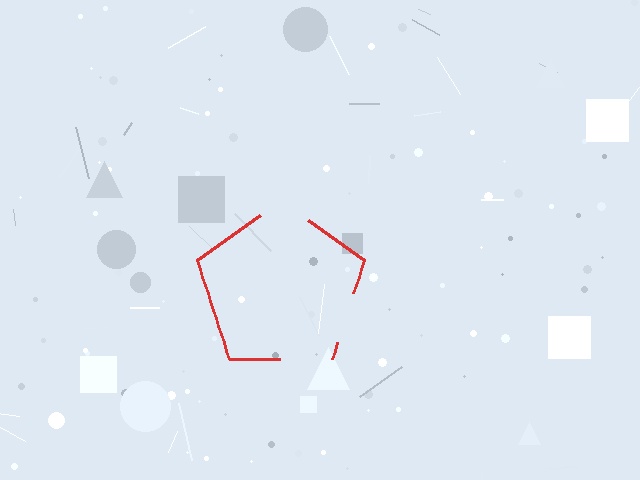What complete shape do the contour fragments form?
The contour fragments form a pentagon.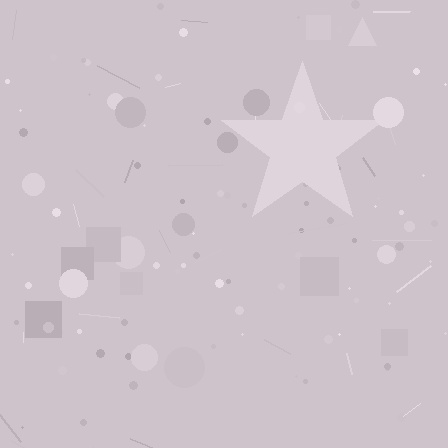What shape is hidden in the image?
A star is hidden in the image.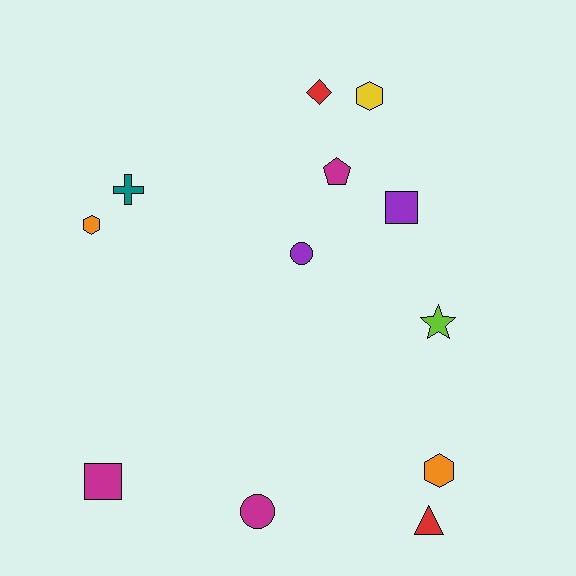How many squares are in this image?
There are 2 squares.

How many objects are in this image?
There are 12 objects.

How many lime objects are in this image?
There is 1 lime object.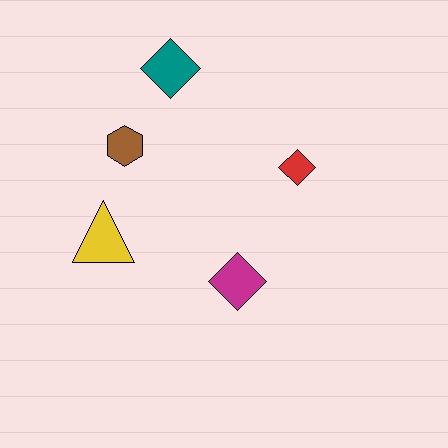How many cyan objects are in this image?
There are no cyan objects.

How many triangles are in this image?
There is 1 triangle.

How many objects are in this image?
There are 5 objects.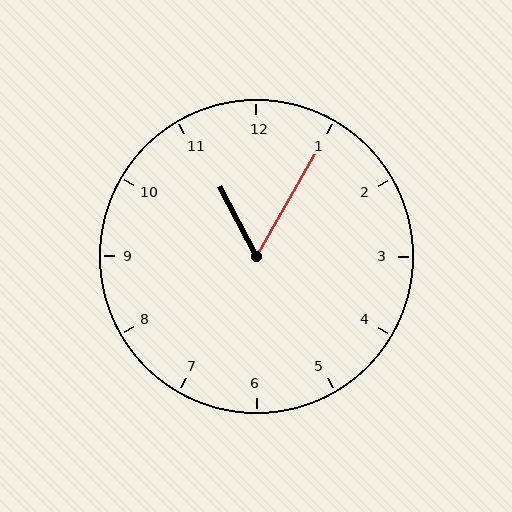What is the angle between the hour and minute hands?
Approximately 58 degrees.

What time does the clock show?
11:05.